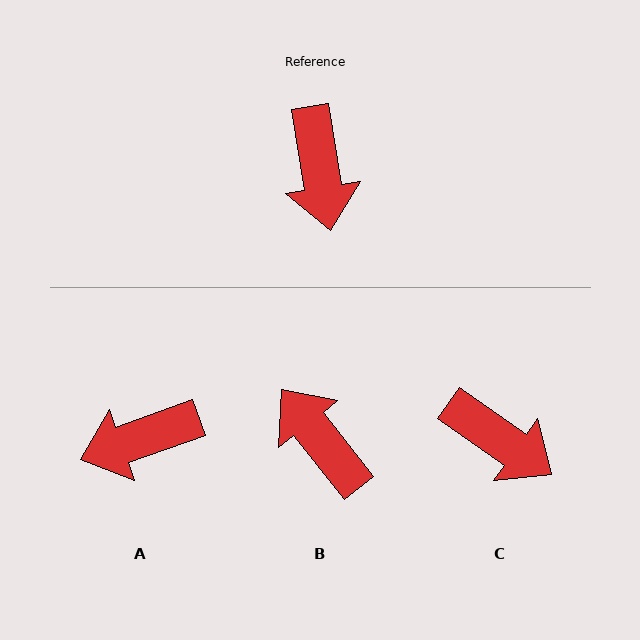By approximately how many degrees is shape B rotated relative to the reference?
Approximately 151 degrees clockwise.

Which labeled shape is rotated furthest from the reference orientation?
B, about 151 degrees away.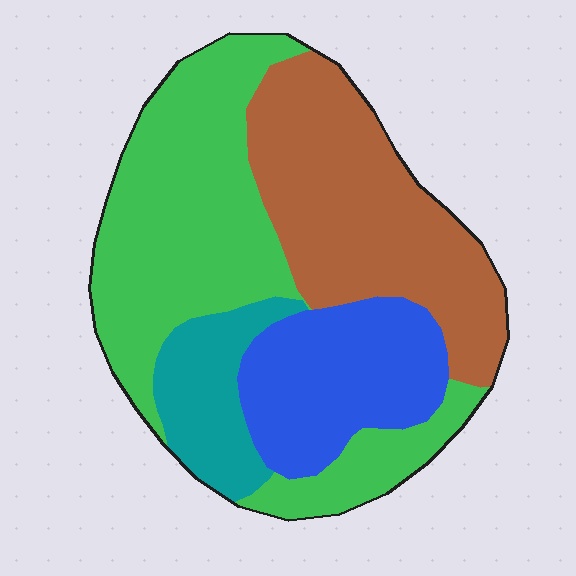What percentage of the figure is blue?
Blue takes up about one fifth (1/5) of the figure.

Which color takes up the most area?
Green, at roughly 40%.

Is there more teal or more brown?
Brown.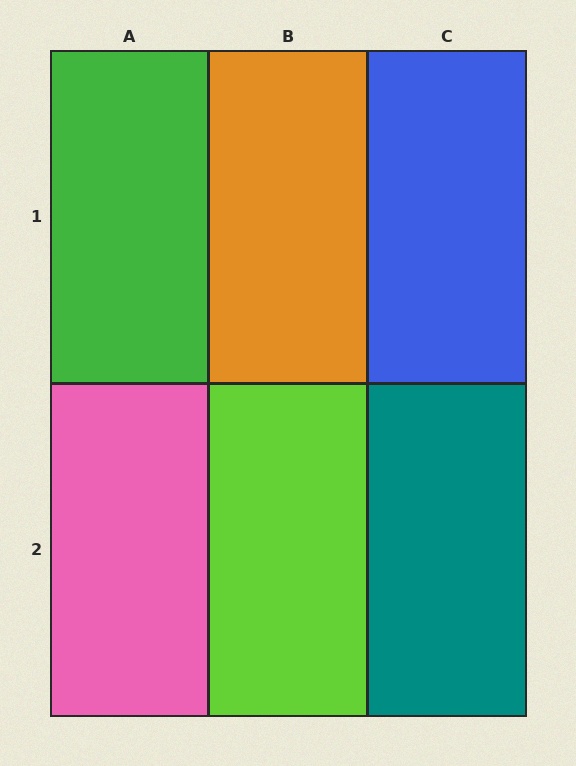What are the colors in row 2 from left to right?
Pink, lime, teal.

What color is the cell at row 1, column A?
Green.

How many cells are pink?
1 cell is pink.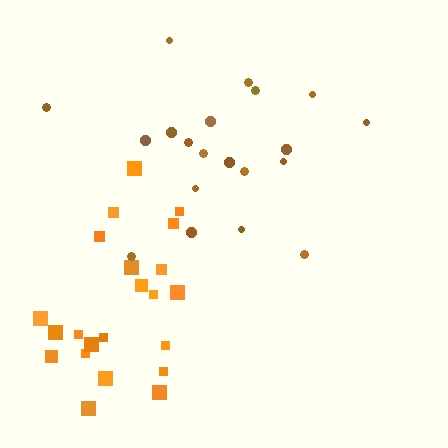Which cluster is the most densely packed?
Orange.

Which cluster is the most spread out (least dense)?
Brown.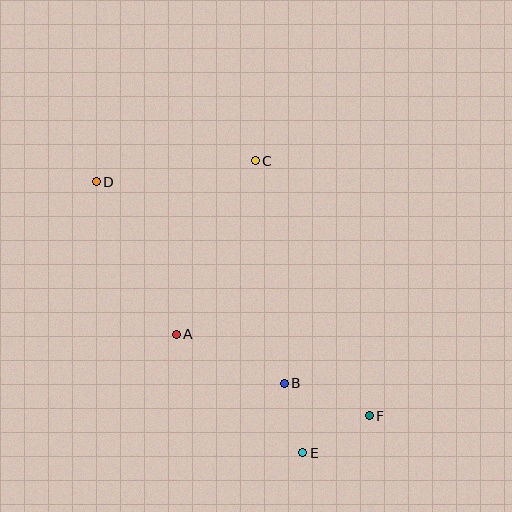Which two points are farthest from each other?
Points D and F are farthest from each other.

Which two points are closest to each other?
Points B and E are closest to each other.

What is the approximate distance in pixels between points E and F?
The distance between E and F is approximately 76 pixels.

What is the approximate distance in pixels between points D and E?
The distance between D and E is approximately 341 pixels.